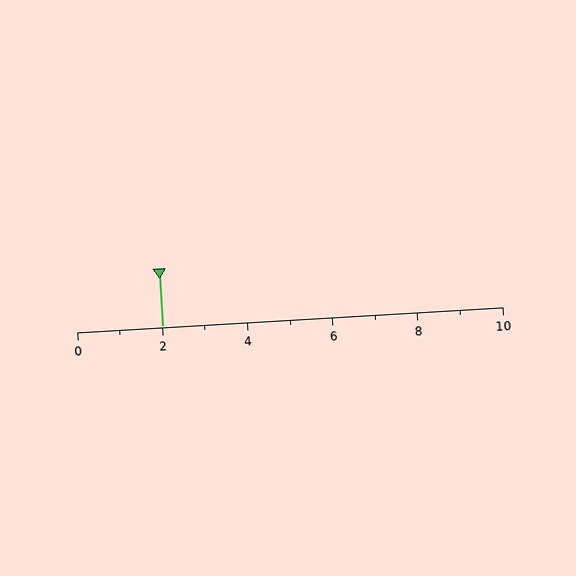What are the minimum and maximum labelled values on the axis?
The axis runs from 0 to 10.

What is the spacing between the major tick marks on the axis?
The major ticks are spaced 2 apart.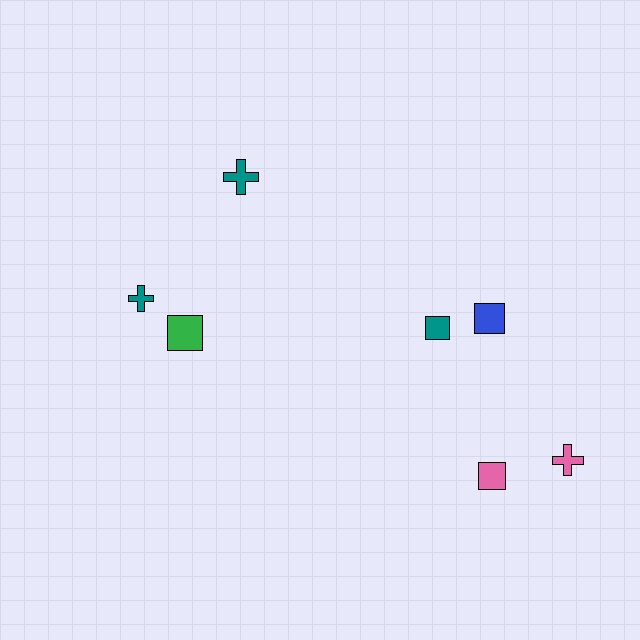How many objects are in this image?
There are 7 objects.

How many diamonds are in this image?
There are no diamonds.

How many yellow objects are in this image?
There are no yellow objects.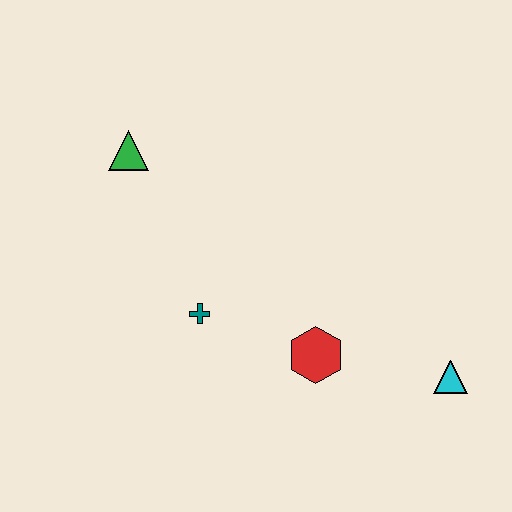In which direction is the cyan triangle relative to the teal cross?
The cyan triangle is to the right of the teal cross.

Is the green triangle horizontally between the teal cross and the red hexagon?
No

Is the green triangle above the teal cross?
Yes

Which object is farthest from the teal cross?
The cyan triangle is farthest from the teal cross.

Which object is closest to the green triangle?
The teal cross is closest to the green triangle.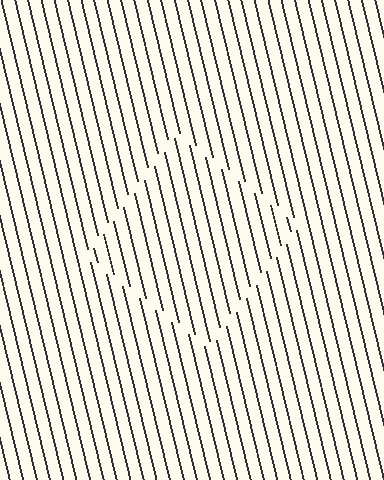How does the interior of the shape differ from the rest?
The interior of the shape contains the same grating, shifted by half a period — the contour is defined by the phase discontinuity where line-ends from the inner and outer gratings abut.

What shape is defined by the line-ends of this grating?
An illusory square. The interior of the shape contains the same grating, shifted by half a period — the contour is defined by the phase discontinuity where line-ends from the inner and outer gratings abut.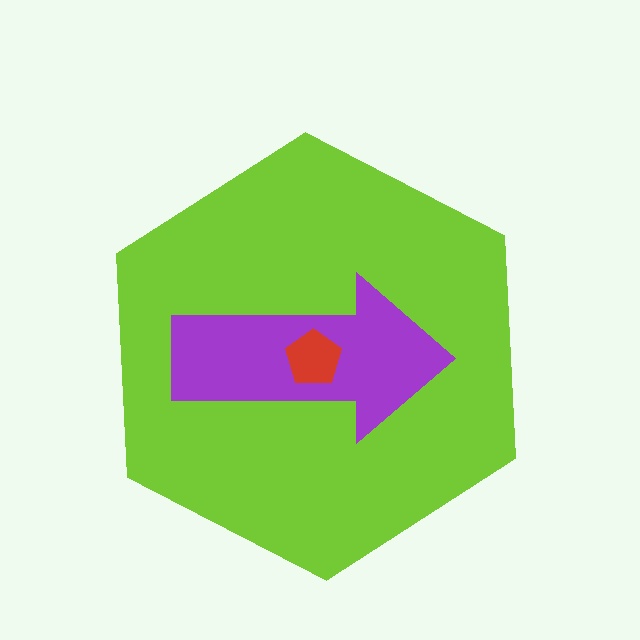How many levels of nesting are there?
3.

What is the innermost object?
The red pentagon.